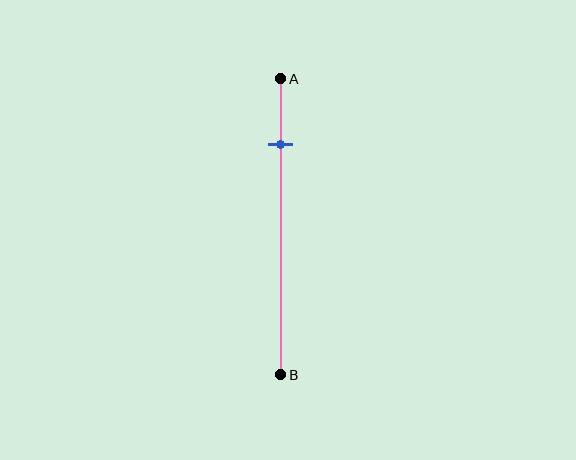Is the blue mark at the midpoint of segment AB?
No, the mark is at about 20% from A, not at the 50% midpoint.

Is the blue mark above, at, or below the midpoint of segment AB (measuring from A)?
The blue mark is above the midpoint of segment AB.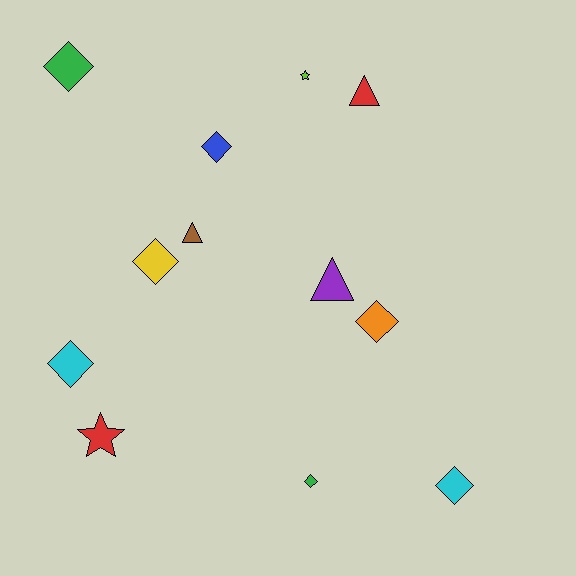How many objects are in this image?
There are 12 objects.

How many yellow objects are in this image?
There is 1 yellow object.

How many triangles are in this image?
There are 3 triangles.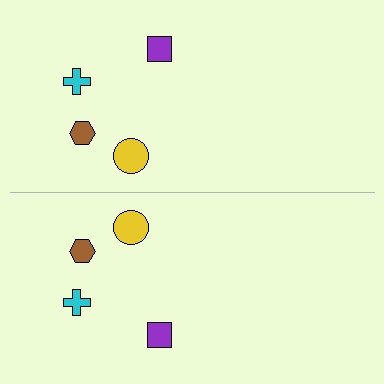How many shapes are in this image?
There are 8 shapes in this image.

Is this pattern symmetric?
Yes, this pattern has bilateral (reflection) symmetry.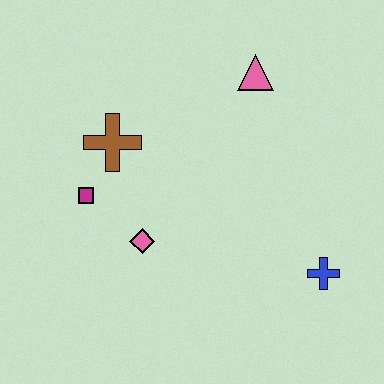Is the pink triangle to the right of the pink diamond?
Yes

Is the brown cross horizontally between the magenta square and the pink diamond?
Yes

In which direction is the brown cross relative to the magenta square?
The brown cross is above the magenta square.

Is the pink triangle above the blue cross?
Yes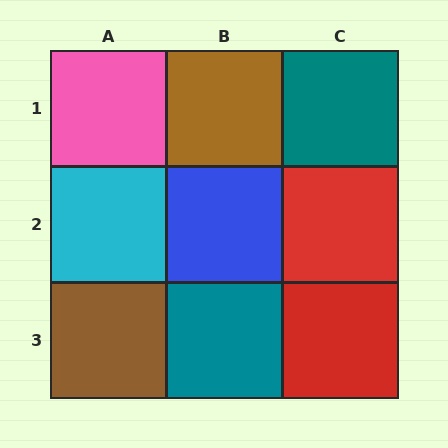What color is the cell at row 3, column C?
Red.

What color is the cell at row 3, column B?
Teal.